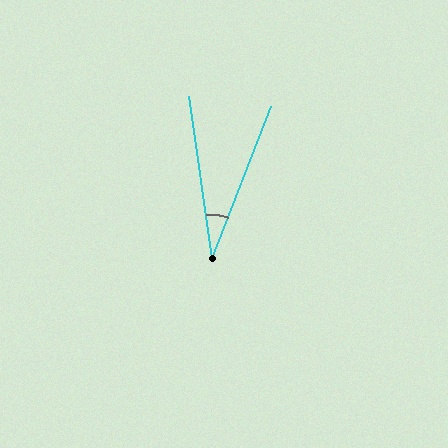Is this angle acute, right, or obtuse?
It is acute.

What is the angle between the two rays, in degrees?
Approximately 29 degrees.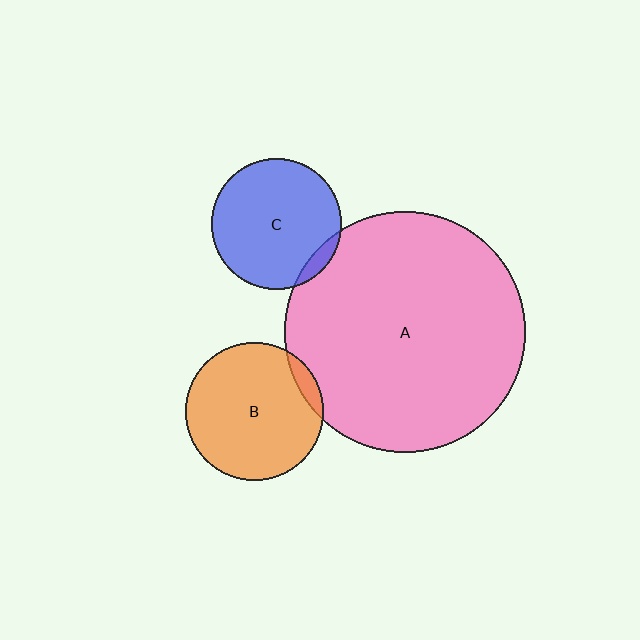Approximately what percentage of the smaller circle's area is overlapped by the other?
Approximately 5%.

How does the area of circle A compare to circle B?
Approximately 3.0 times.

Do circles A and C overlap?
Yes.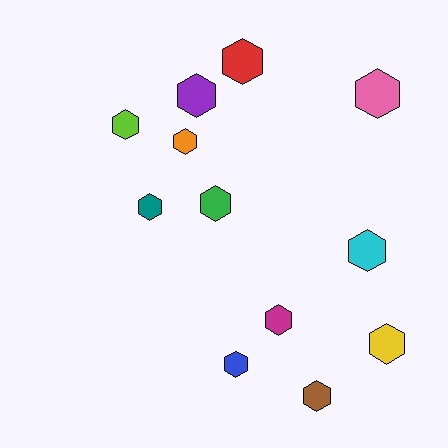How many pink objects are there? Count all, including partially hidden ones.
There is 1 pink object.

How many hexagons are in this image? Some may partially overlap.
There are 12 hexagons.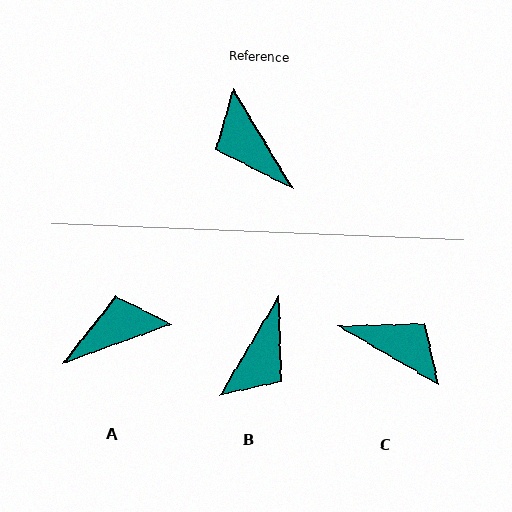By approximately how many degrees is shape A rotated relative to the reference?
Approximately 101 degrees clockwise.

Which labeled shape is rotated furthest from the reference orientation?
C, about 151 degrees away.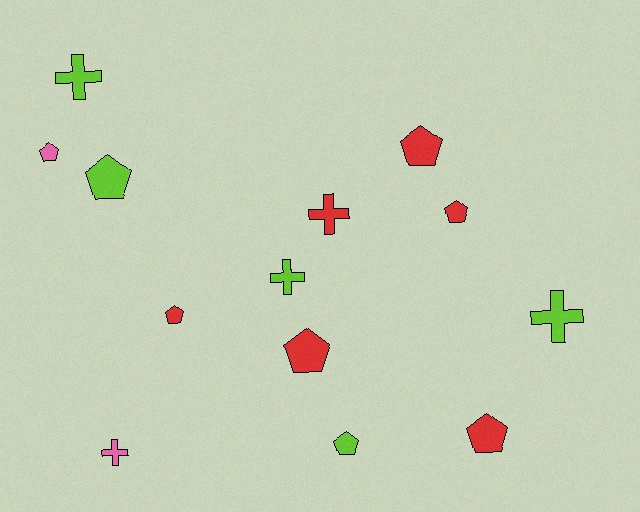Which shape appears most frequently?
Pentagon, with 8 objects.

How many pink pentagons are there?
There is 1 pink pentagon.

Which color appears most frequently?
Red, with 6 objects.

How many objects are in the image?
There are 13 objects.